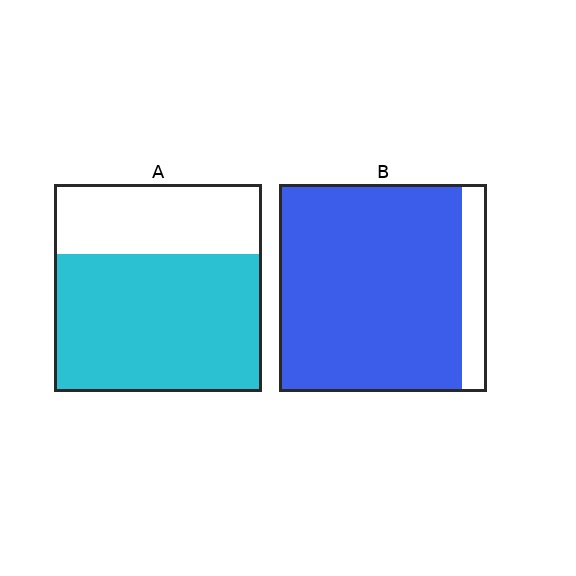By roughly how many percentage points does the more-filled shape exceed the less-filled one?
By roughly 20 percentage points (B over A).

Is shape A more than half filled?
Yes.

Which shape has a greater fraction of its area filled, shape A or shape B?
Shape B.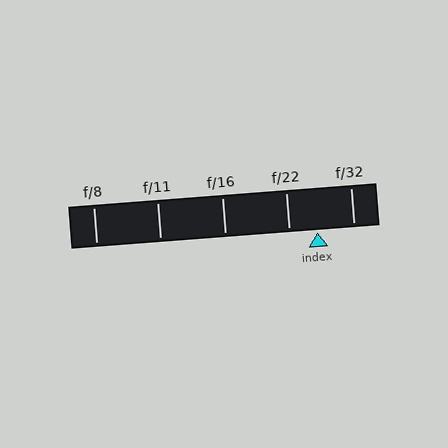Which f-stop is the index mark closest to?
The index mark is closest to f/22.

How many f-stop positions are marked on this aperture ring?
There are 5 f-stop positions marked.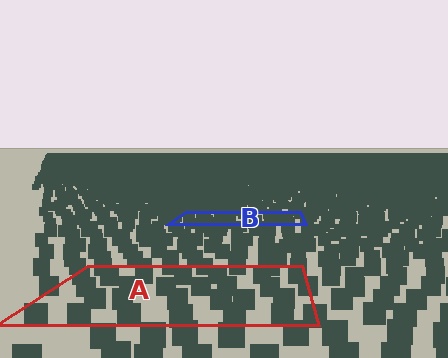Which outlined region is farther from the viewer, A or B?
Region B is farther from the viewer — the texture elements inside it appear smaller and more densely packed.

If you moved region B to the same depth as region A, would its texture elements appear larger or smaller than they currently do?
They would appear larger. At a closer depth, the same texture elements are projected at a bigger on-screen size.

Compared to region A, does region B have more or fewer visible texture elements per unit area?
Region B has more texture elements per unit area — they are packed more densely because it is farther away.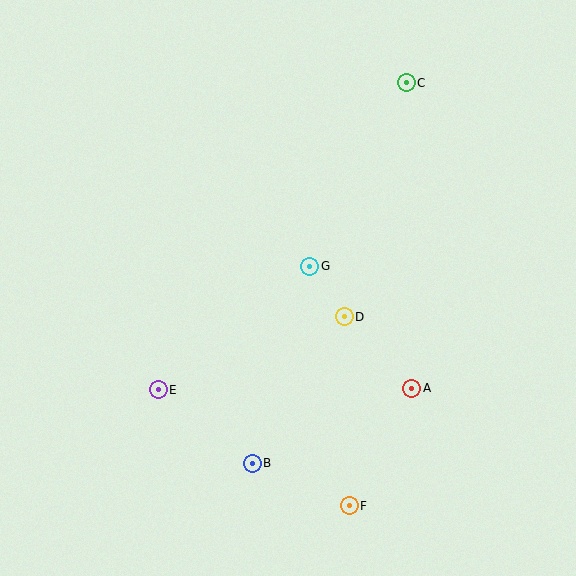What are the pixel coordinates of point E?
Point E is at (158, 390).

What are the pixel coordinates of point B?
Point B is at (252, 463).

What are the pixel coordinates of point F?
Point F is at (349, 506).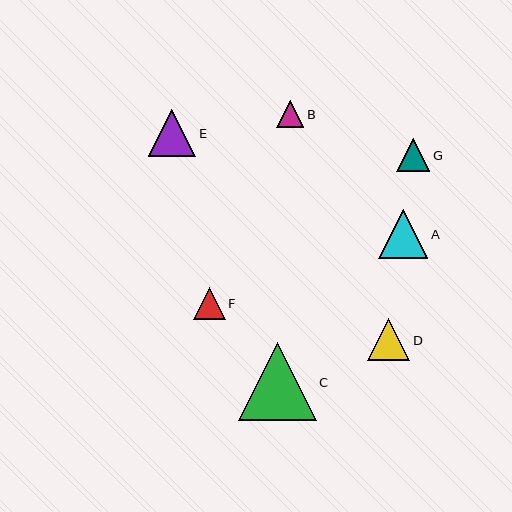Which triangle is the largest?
Triangle C is the largest with a size of approximately 78 pixels.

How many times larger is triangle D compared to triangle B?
Triangle D is approximately 1.6 times the size of triangle B.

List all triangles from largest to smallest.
From largest to smallest: C, A, E, D, G, F, B.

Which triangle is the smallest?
Triangle B is the smallest with a size of approximately 27 pixels.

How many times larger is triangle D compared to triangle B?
Triangle D is approximately 1.6 times the size of triangle B.